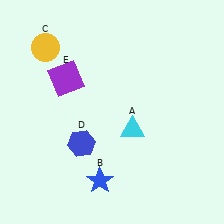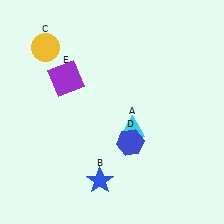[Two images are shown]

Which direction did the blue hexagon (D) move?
The blue hexagon (D) moved right.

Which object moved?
The blue hexagon (D) moved right.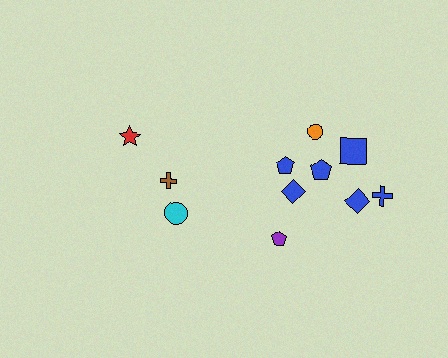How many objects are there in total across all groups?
There are 11 objects.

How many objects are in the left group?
There are 3 objects.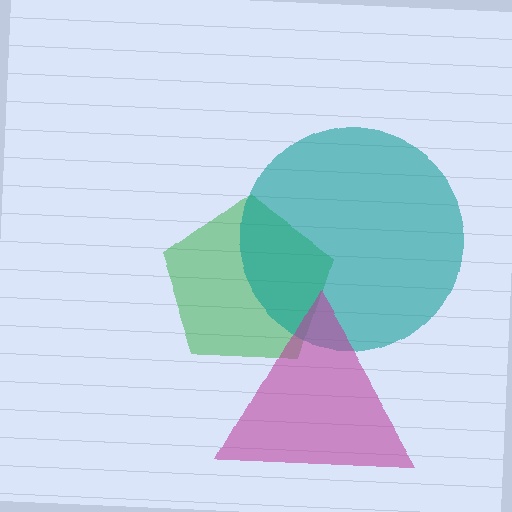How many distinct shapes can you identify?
There are 3 distinct shapes: a green pentagon, a teal circle, a magenta triangle.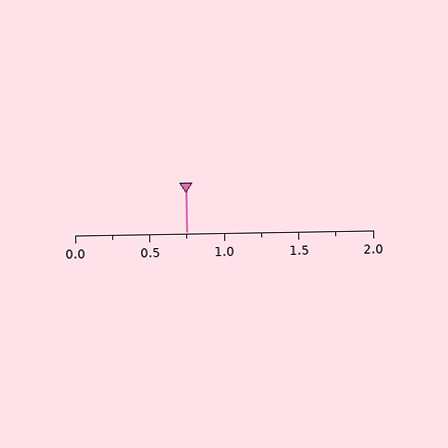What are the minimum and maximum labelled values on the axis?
The axis runs from 0.0 to 2.0.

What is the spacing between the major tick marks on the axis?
The major ticks are spaced 0.5 apart.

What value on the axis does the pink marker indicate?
The marker indicates approximately 0.75.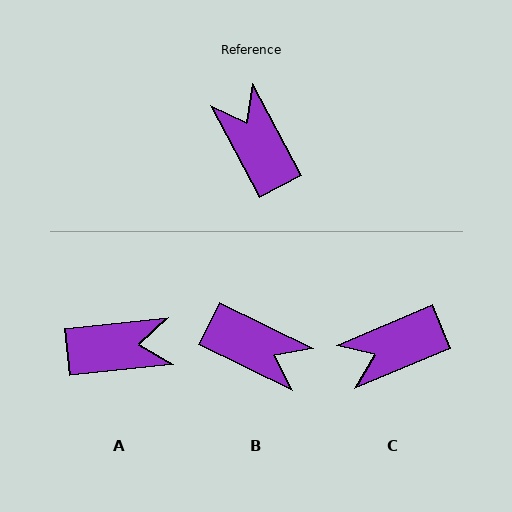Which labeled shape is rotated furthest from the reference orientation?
B, about 144 degrees away.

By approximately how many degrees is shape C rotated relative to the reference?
Approximately 85 degrees counter-clockwise.